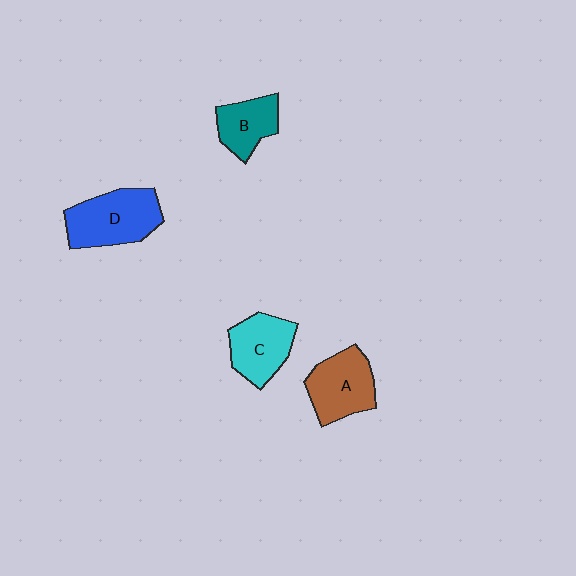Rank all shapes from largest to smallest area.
From largest to smallest: D (blue), A (brown), C (cyan), B (teal).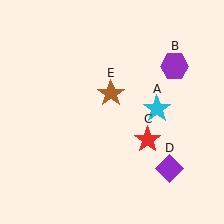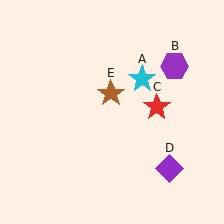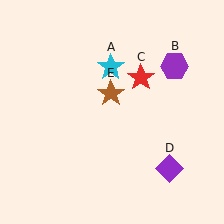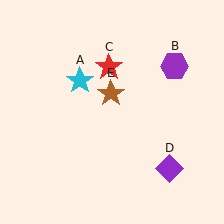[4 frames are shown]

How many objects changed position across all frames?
2 objects changed position: cyan star (object A), red star (object C).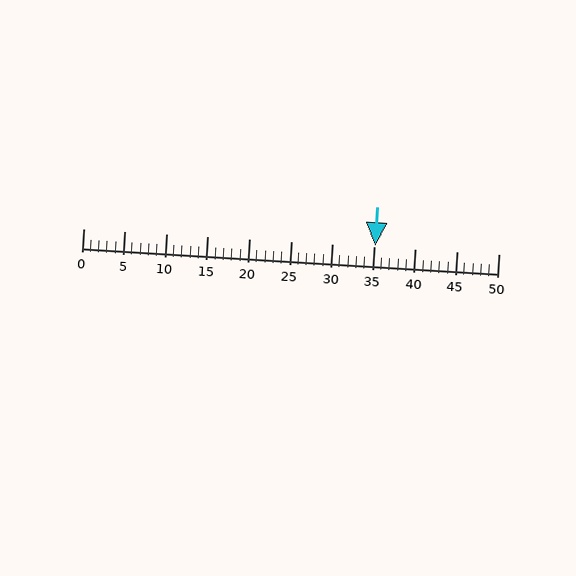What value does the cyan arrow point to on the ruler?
The cyan arrow points to approximately 35.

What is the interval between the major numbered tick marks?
The major tick marks are spaced 5 units apart.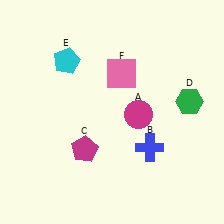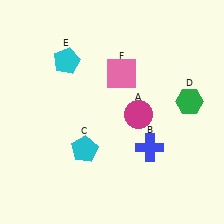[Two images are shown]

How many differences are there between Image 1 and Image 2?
There is 1 difference between the two images.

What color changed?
The pentagon (C) changed from magenta in Image 1 to cyan in Image 2.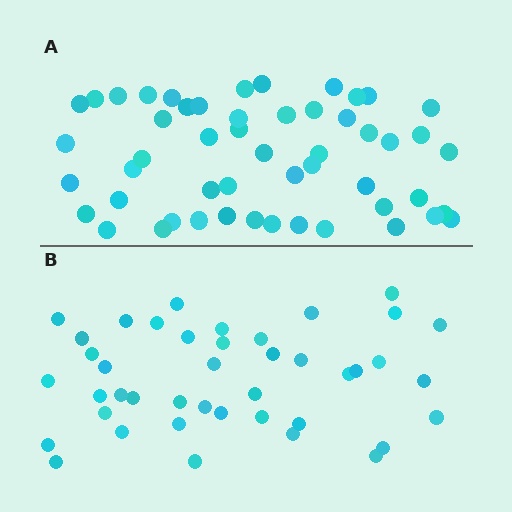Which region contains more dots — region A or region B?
Region A (the top region) has more dots.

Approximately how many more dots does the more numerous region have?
Region A has roughly 10 or so more dots than region B.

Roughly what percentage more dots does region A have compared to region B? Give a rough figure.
About 25% more.